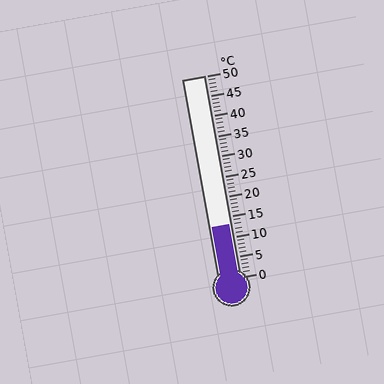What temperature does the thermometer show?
The thermometer shows approximately 13°C.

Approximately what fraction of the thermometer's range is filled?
The thermometer is filled to approximately 25% of its range.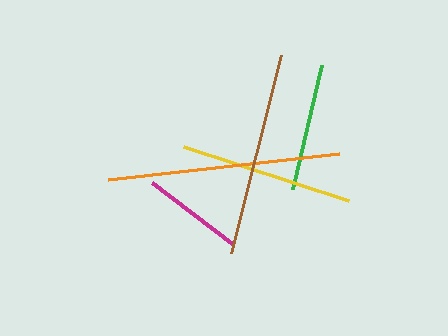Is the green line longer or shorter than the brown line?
The brown line is longer than the green line.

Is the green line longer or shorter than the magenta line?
The green line is longer than the magenta line.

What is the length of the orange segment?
The orange segment is approximately 233 pixels long.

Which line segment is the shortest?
The magenta line is the shortest at approximately 100 pixels.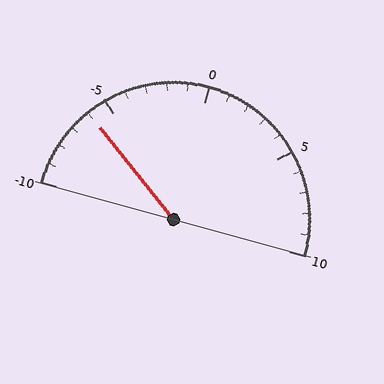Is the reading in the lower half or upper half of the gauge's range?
The reading is in the lower half of the range (-10 to 10).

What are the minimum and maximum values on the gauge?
The gauge ranges from -10 to 10.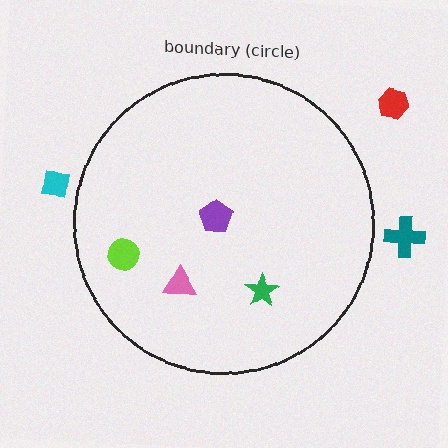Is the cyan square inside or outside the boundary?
Outside.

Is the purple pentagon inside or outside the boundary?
Inside.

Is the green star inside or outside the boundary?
Inside.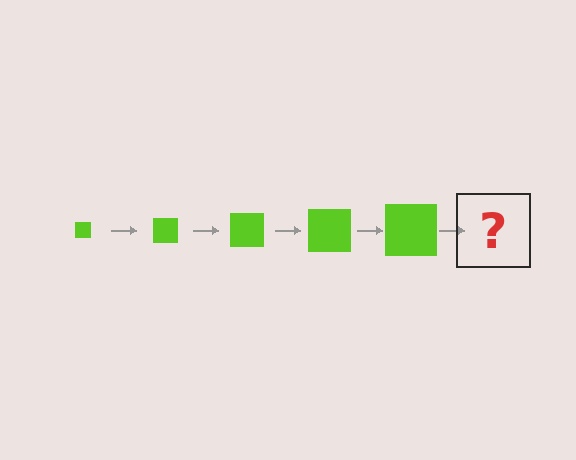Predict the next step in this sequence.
The next step is a lime square, larger than the previous one.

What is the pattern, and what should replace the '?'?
The pattern is that the square gets progressively larger each step. The '?' should be a lime square, larger than the previous one.